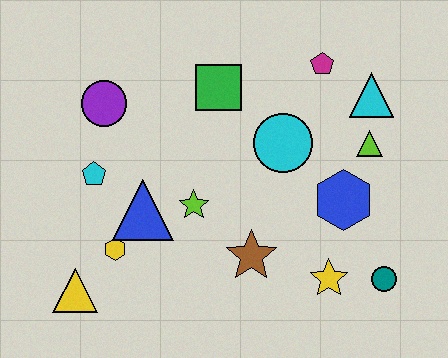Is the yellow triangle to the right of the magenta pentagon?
No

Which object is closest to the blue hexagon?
The lime triangle is closest to the blue hexagon.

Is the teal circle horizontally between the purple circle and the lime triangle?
No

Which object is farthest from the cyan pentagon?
The teal circle is farthest from the cyan pentagon.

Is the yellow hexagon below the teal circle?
No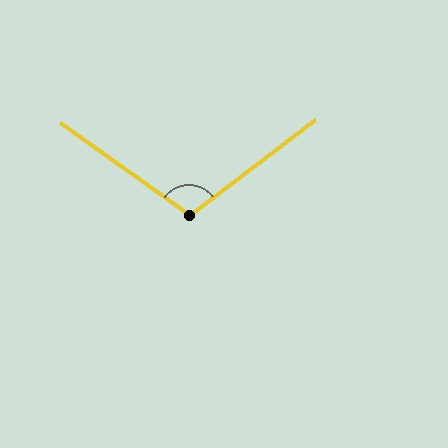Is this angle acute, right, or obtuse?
It is obtuse.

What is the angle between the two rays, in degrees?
Approximately 107 degrees.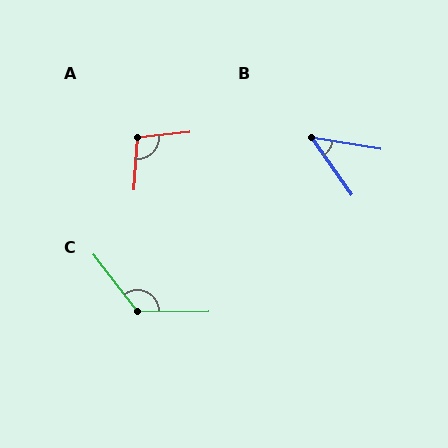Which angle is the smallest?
B, at approximately 46 degrees.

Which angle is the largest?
C, at approximately 127 degrees.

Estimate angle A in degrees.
Approximately 100 degrees.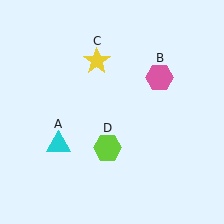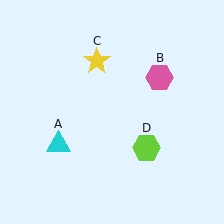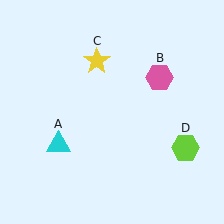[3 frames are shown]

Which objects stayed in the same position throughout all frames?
Cyan triangle (object A) and pink hexagon (object B) and yellow star (object C) remained stationary.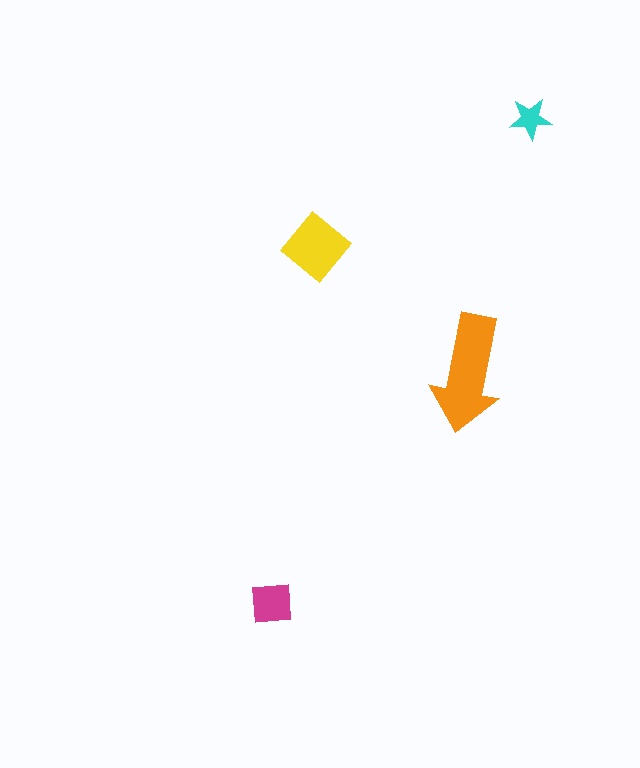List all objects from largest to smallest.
The orange arrow, the yellow diamond, the magenta square, the cyan star.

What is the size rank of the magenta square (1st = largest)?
3rd.